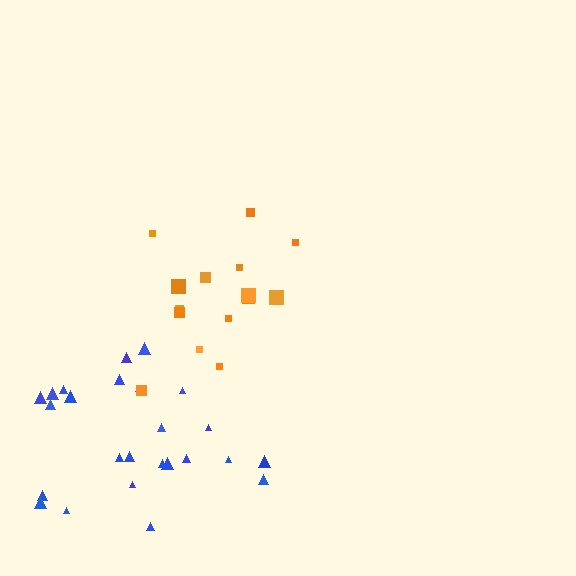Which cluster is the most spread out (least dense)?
Orange.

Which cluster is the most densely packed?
Blue.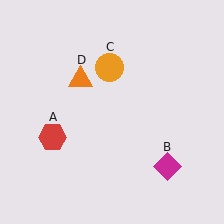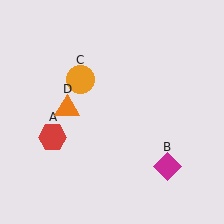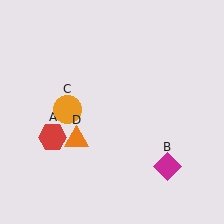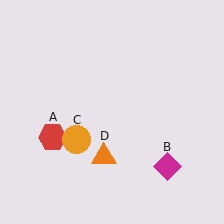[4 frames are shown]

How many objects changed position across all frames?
2 objects changed position: orange circle (object C), orange triangle (object D).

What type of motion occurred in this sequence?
The orange circle (object C), orange triangle (object D) rotated counterclockwise around the center of the scene.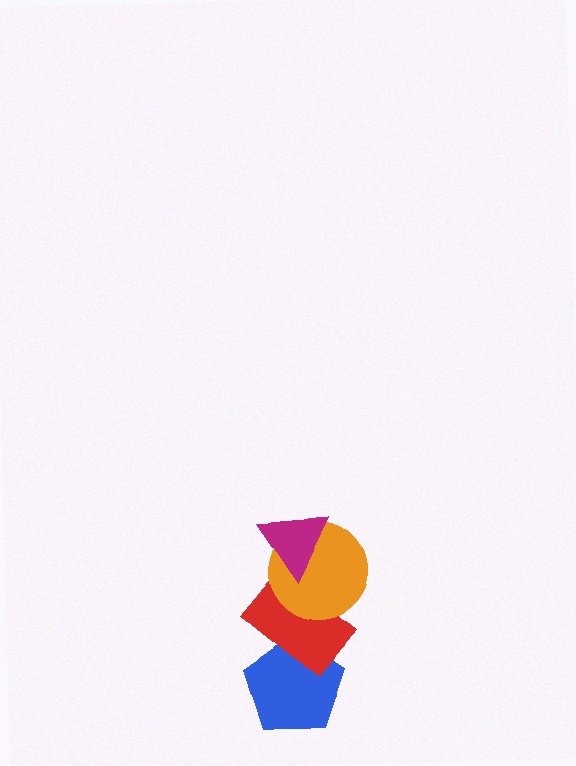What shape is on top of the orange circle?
The magenta triangle is on top of the orange circle.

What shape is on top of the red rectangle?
The orange circle is on top of the red rectangle.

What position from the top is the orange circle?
The orange circle is 2nd from the top.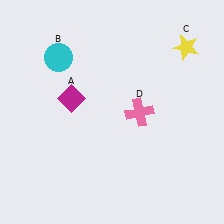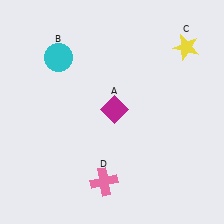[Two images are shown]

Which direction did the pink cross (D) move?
The pink cross (D) moved down.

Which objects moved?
The objects that moved are: the magenta diamond (A), the pink cross (D).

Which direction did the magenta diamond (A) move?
The magenta diamond (A) moved right.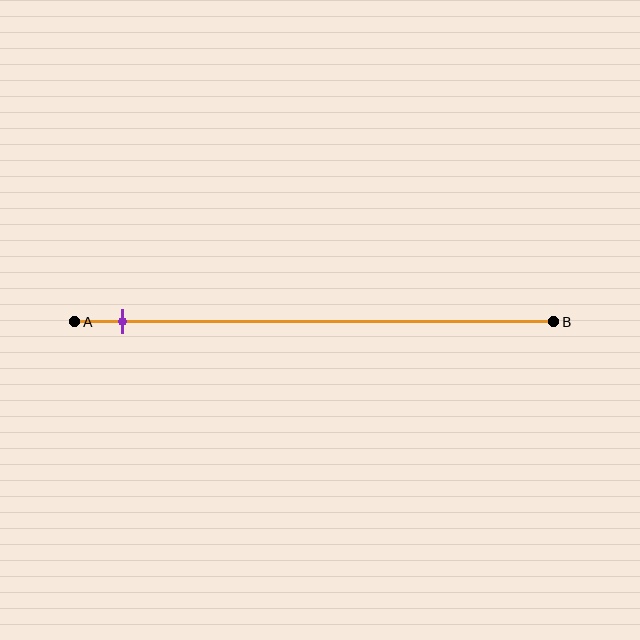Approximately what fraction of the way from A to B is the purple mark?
The purple mark is approximately 10% of the way from A to B.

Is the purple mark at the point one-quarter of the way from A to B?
No, the mark is at about 10% from A, not at the 25% one-quarter point.